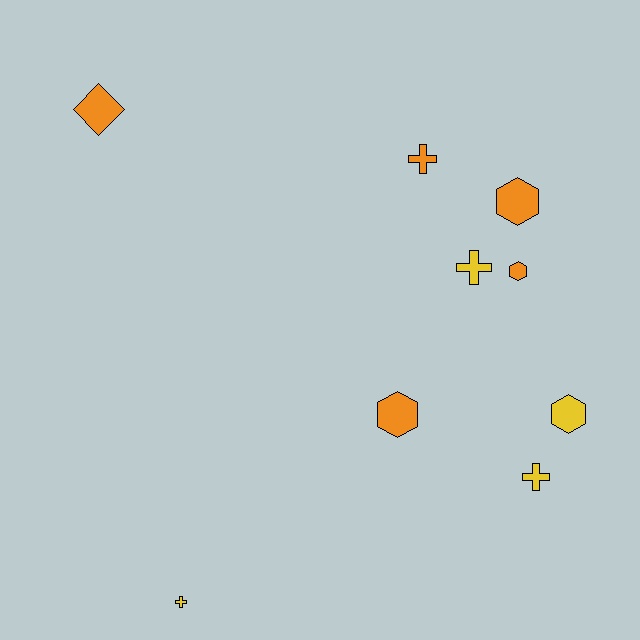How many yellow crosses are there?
There are 3 yellow crosses.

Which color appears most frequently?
Orange, with 5 objects.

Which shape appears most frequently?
Cross, with 4 objects.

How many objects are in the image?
There are 9 objects.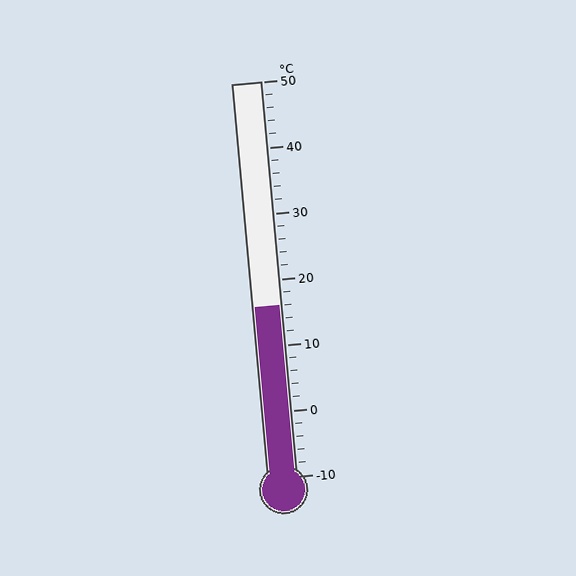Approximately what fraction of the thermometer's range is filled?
The thermometer is filled to approximately 45% of its range.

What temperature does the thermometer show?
The thermometer shows approximately 16°C.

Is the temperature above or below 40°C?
The temperature is below 40°C.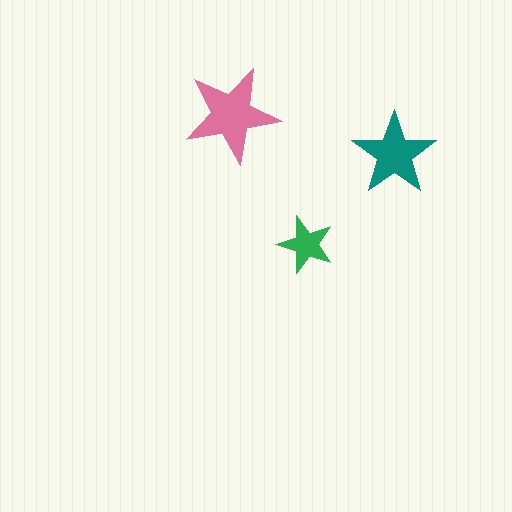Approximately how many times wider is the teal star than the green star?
About 1.5 times wider.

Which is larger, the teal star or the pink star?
The pink one.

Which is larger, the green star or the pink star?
The pink one.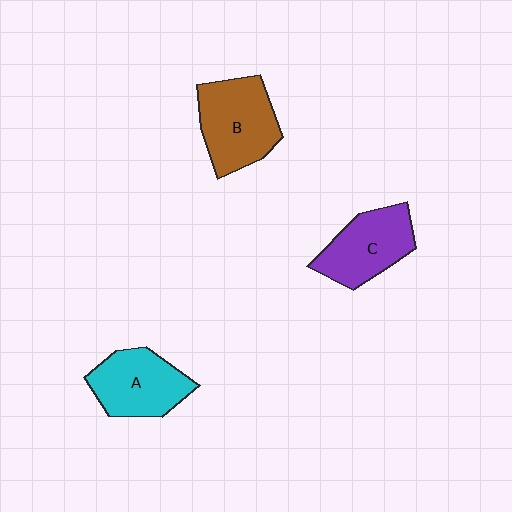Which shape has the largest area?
Shape B (brown).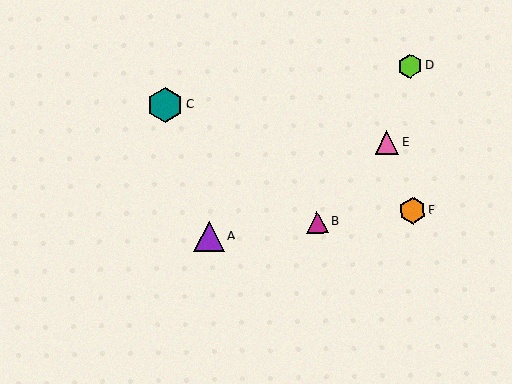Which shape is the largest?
The teal hexagon (labeled C) is the largest.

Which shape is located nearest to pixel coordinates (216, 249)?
The purple triangle (labeled A) at (209, 236) is nearest to that location.